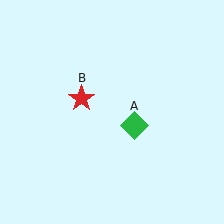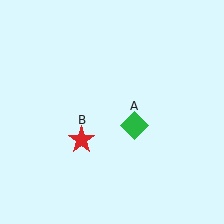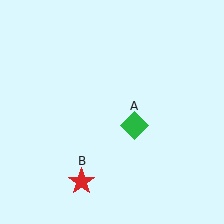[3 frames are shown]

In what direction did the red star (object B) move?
The red star (object B) moved down.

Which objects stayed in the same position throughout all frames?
Green diamond (object A) remained stationary.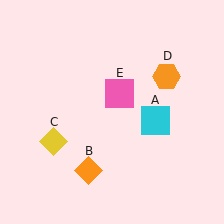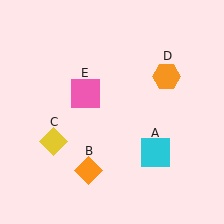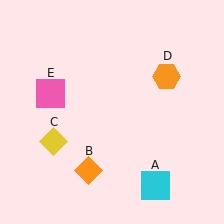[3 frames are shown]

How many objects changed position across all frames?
2 objects changed position: cyan square (object A), pink square (object E).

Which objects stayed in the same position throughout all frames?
Orange diamond (object B) and yellow diamond (object C) and orange hexagon (object D) remained stationary.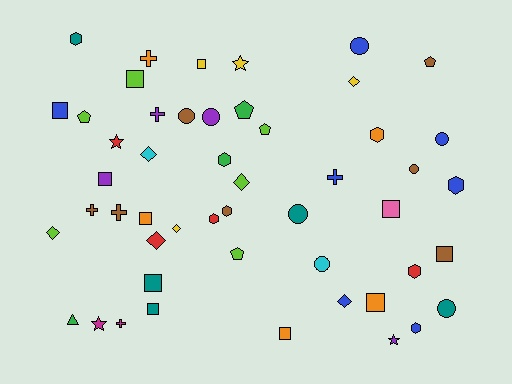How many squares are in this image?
There are 11 squares.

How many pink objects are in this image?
There is 1 pink object.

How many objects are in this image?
There are 50 objects.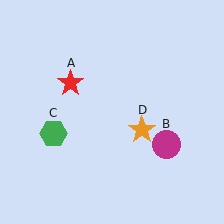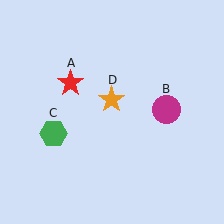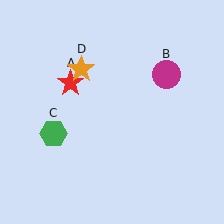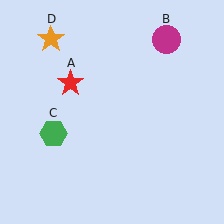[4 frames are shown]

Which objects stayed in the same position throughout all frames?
Red star (object A) and green hexagon (object C) remained stationary.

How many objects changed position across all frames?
2 objects changed position: magenta circle (object B), orange star (object D).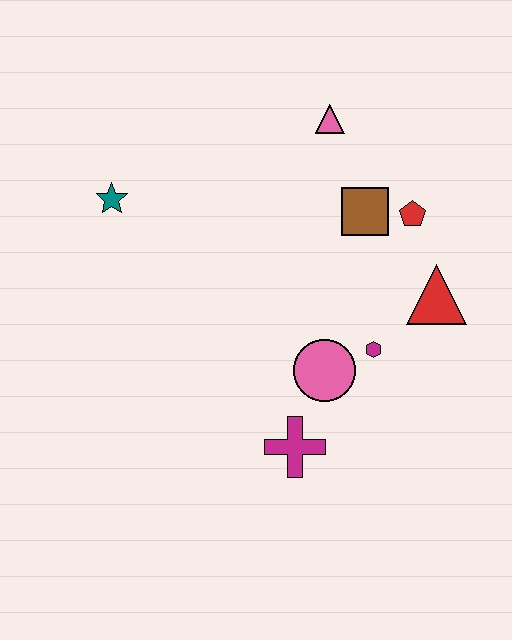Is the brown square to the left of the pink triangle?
No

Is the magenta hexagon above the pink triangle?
No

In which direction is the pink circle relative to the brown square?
The pink circle is below the brown square.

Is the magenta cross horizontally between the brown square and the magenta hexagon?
No